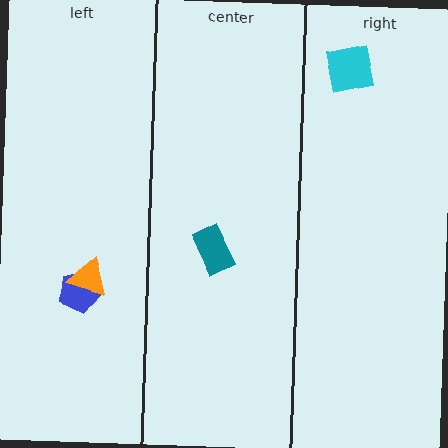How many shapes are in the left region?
2.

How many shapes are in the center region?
1.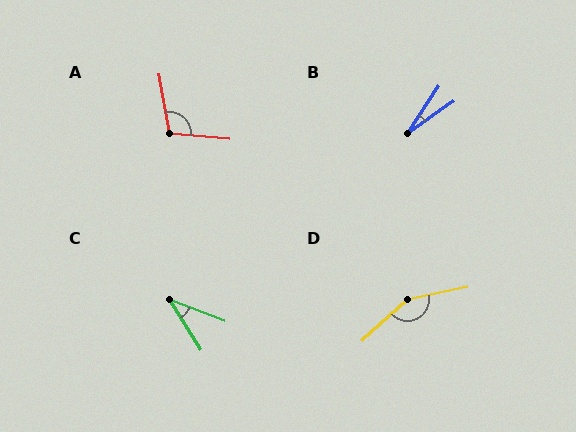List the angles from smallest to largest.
B (21°), C (38°), A (105°), D (149°).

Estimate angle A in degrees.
Approximately 105 degrees.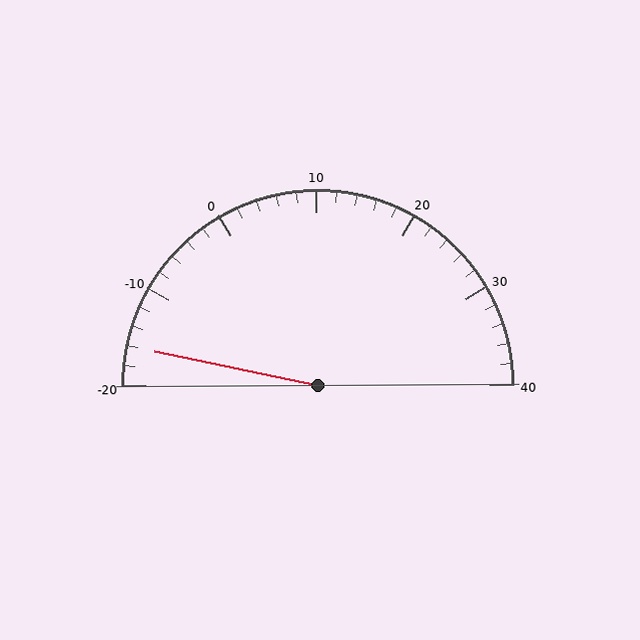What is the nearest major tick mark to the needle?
The nearest major tick mark is -20.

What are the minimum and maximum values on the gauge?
The gauge ranges from -20 to 40.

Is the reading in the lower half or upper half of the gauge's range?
The reading is in the lower half of the range (-20 to 40).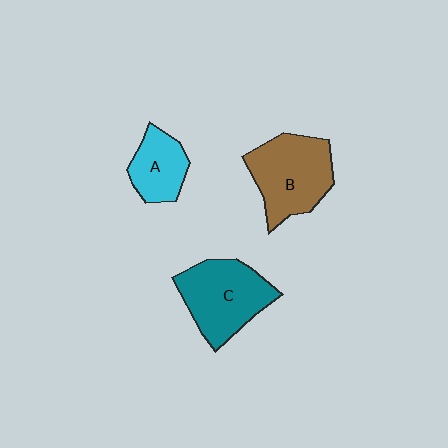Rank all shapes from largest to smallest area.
From largest to smallest: B (brown), C (teal), A (cyan).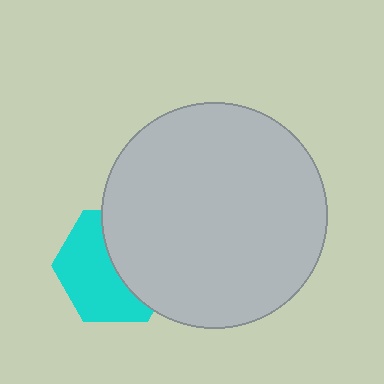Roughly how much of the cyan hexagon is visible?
About half of it is visible (roughly 54%).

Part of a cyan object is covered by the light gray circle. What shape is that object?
It is a hexagon.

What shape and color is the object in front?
The object in front is a light gray circle.